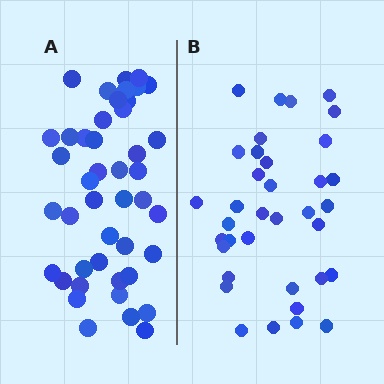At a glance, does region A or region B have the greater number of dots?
Region A (the left region) has more dots.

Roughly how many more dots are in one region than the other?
Region A has roughly 8 or so more dots than region B.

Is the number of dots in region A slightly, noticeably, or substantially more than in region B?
Region A has only slightly more — the two regions are fairly close. The ratio is roughly 1.2 to 1.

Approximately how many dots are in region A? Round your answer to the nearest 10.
About 40 dots. (The exact count is 44, which rounds to 40.)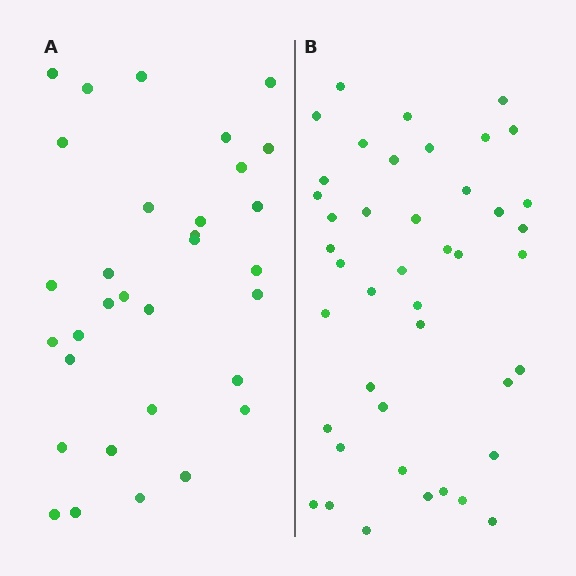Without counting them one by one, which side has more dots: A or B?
Region B (the right region) has more dots.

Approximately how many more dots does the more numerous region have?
Region B has roughly 12 or so more dots than region A.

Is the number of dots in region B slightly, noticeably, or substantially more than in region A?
Region B has noticeably more, but not dramatically so. The ratio is roughly 1.3 to 1.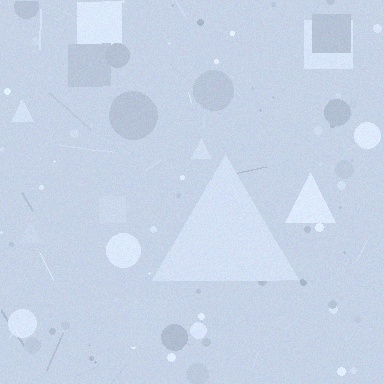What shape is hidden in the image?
A triangle is hidden in the image.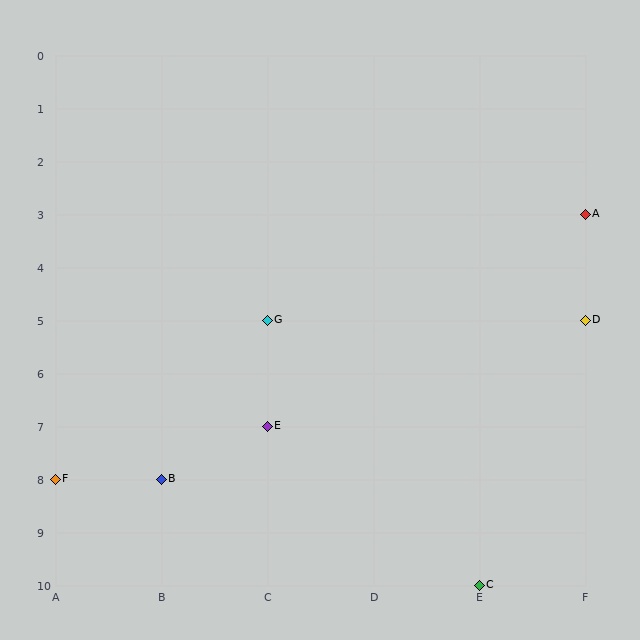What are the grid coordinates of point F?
Point F is at grid coordinates (A, 8).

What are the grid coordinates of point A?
Point A is at grid coordinates (F, 3).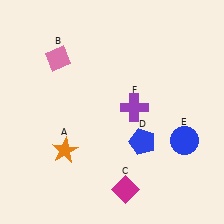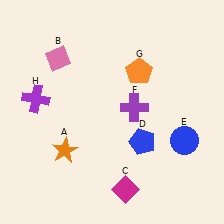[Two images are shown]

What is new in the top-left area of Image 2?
A purple cross (H) was added in the top-left area of Image 2.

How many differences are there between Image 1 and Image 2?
There are 2 differences between the two images.